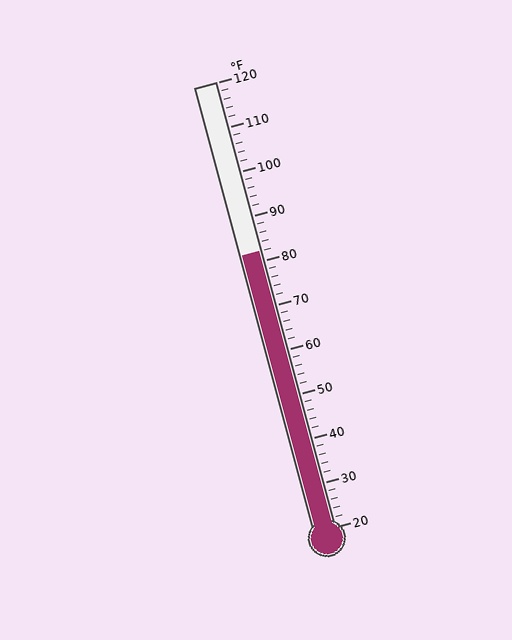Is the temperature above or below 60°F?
The temperature is above 60°F.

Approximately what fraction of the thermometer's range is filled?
The thermometer is filled to approximately 60% of its range.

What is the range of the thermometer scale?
The thermometer scale ranges from 20°F to 120°F.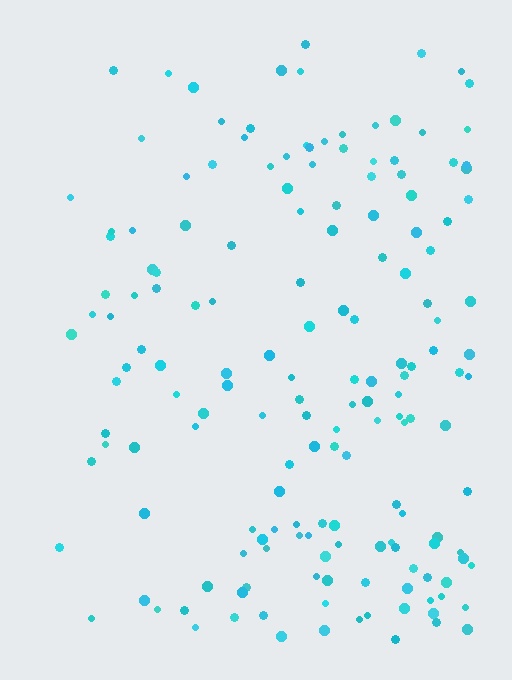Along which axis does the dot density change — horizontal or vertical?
Horizontal.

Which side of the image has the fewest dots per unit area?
The left.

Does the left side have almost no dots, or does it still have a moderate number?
Still a moderate number, just noticeably fewer than the right.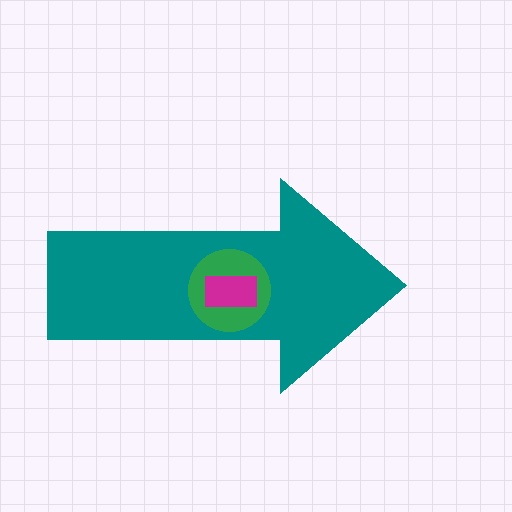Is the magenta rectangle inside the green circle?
Yes.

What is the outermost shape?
The teal arrow.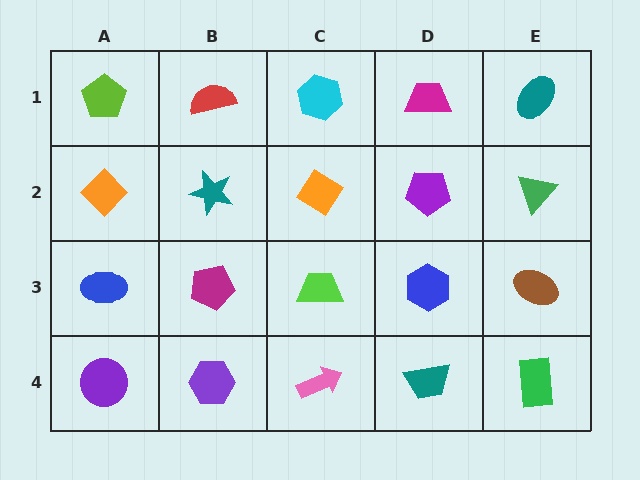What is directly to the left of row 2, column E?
A purple pentagon.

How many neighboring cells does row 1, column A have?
2.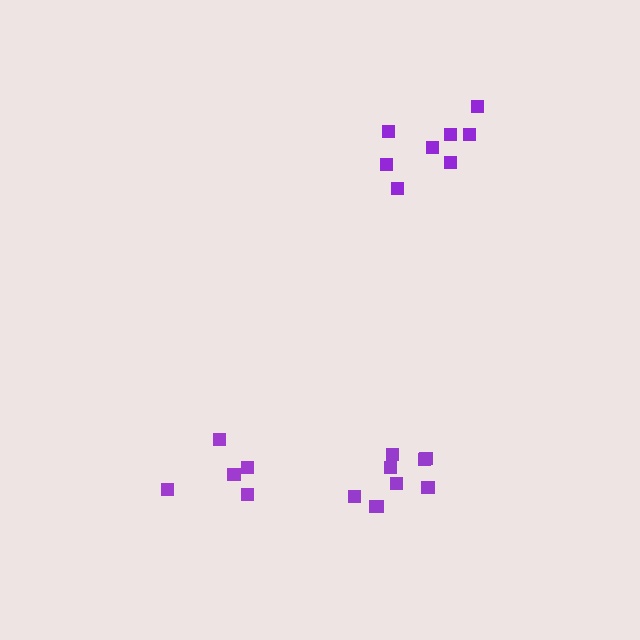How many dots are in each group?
Group 1: 8 dots, Group 2: 5 dots, Group 3: 9 dots (22 total).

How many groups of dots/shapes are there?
There are 3 groups.